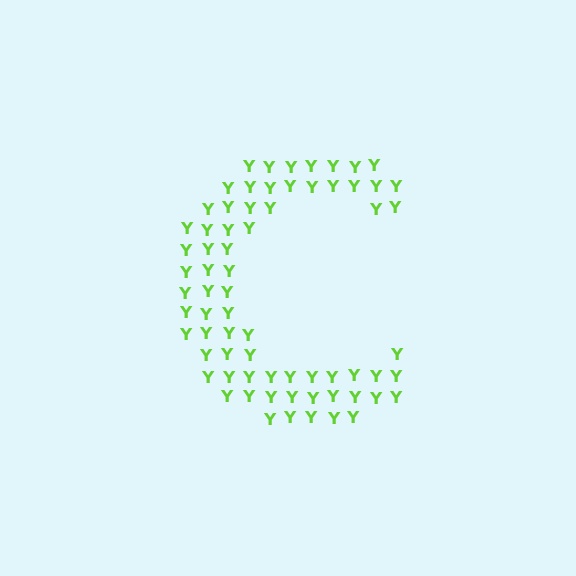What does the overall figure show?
The overall figure shows the letter C.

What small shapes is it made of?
It is made of small letter Y's.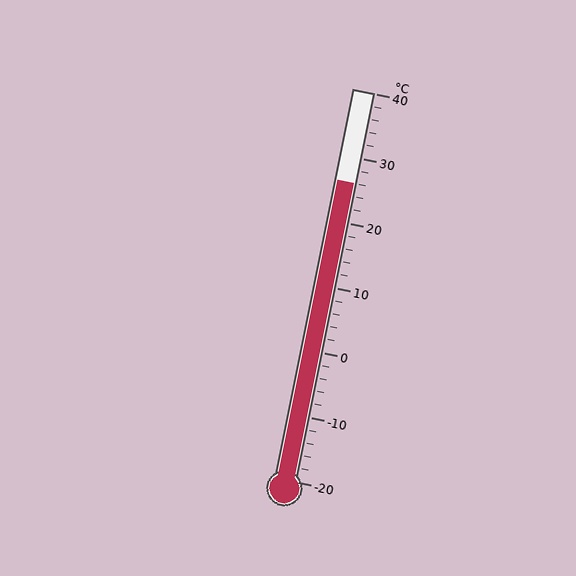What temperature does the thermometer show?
The thermometer shows approximately 26°C.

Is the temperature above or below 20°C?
The temperature is above 20°C.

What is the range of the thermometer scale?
The thermometer scale ranges from -20°C to 40°C.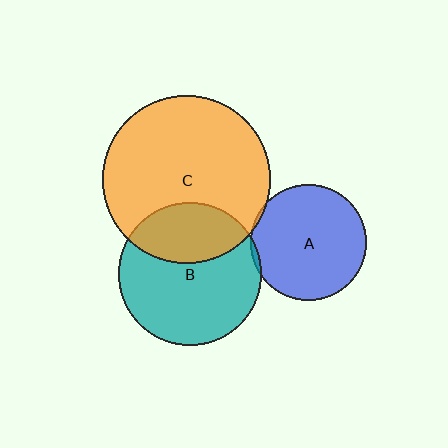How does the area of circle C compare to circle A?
Approximately 2.1 times.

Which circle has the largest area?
Circle C (orange).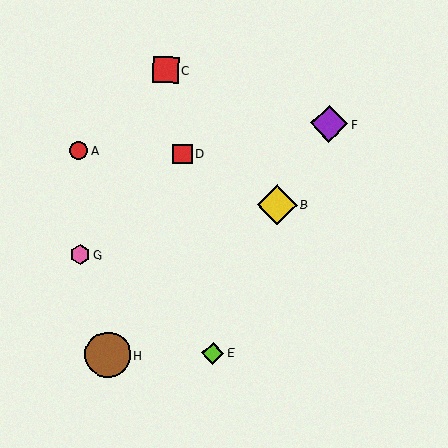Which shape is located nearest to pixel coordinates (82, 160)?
The red circle (labeled A) at (79, 151) is nearest to that location.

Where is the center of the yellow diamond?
The center of the yellow diamond is at (277, 205).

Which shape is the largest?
The brown circle (labeled H) is the largest.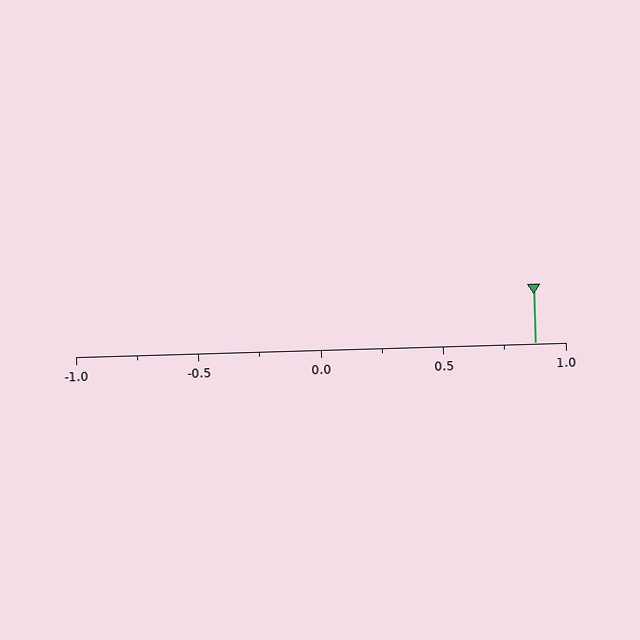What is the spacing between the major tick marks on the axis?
The major ticks are spaced 0.5 apart.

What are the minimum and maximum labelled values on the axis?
The axis runs from -1.0 to 1.0.